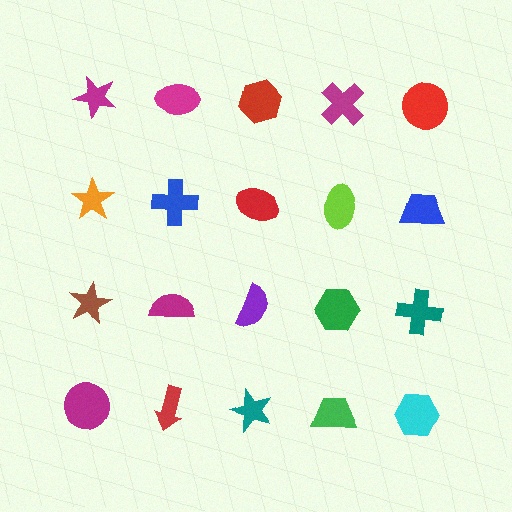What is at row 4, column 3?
A teal star.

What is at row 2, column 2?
A blue cross.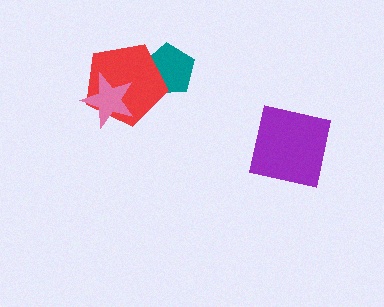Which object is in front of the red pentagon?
The pink star is in front of the red pentagon.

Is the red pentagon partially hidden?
Yes, it is partially covered by another shape.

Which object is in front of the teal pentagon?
The red pentagon is in front of the teal pentagon.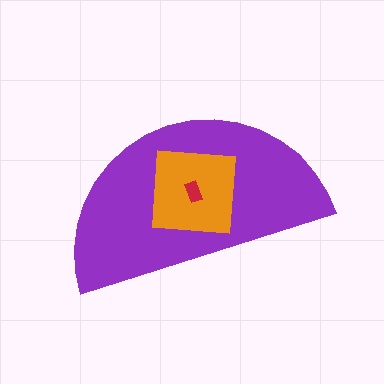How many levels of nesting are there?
3.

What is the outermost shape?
The purple semicircle.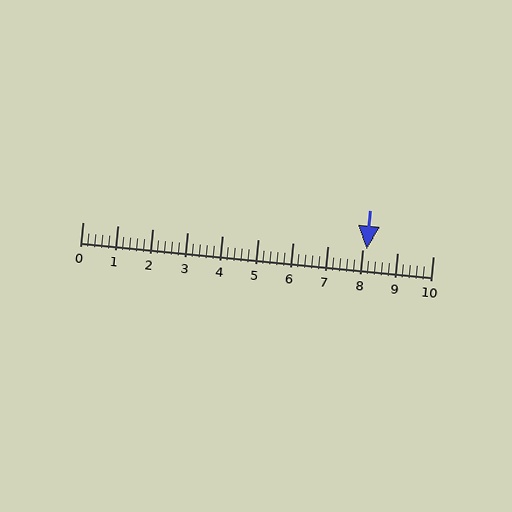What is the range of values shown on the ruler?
The ruler shows values from 0 to 10.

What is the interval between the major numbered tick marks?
The major tick marks are spaced 1 units apart.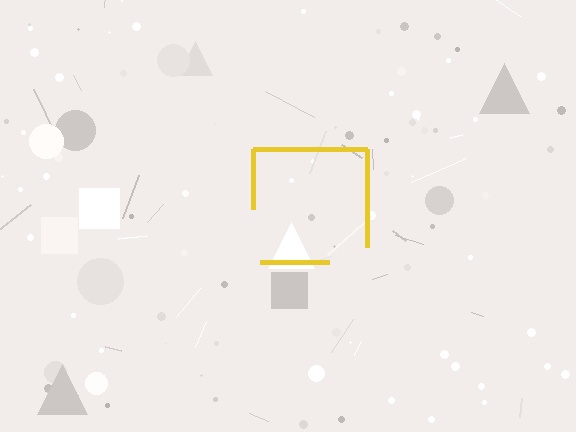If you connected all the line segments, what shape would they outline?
They would outline a square.